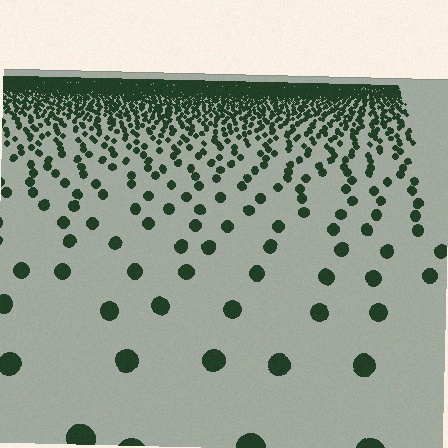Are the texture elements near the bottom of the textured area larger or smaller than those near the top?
Larger. Near the bottom, elements are closer to the viewer and appear at a bigger on-screen size.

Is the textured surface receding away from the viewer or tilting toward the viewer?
The surface is receding away from the viewer. Texture elements get smaller and denser toward the top.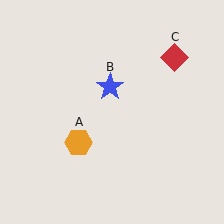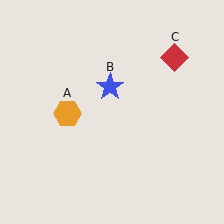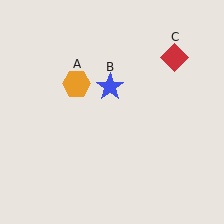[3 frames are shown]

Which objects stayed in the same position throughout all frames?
Blue star (object B) and red diamond (object C) remained stationary.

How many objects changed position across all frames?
1 object changed position: orange hexagon (object A).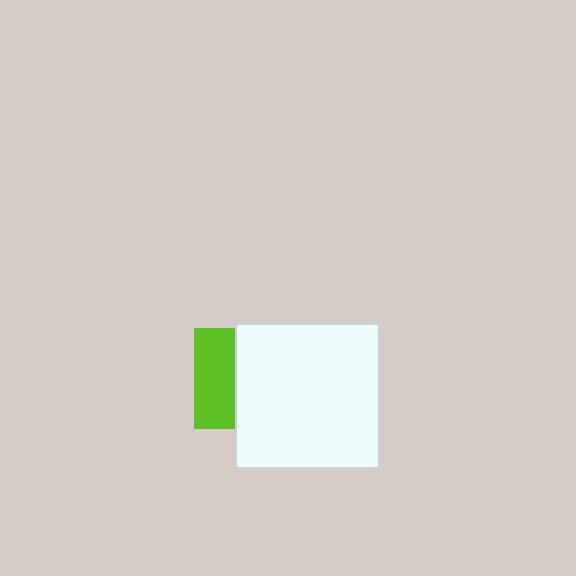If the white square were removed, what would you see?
You would see the complete lime square.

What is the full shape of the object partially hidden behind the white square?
The partially hidden object is a lime square.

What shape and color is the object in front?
The object in front is a white square.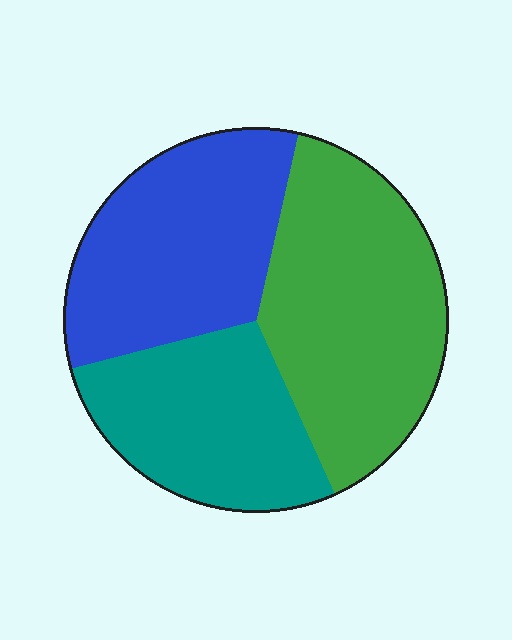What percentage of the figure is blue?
Blue takes up about one third (1/3) of the figure.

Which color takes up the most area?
Green, at roughly 40%.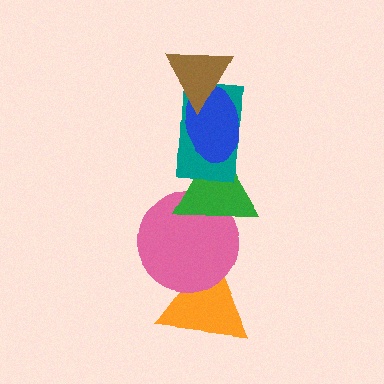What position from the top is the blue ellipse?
The blue ellipse is 2nd from the top.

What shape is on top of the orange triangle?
The pink circle is on top of the orange triangle.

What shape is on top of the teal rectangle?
The blue ellipse is on top of the teal rectangle.